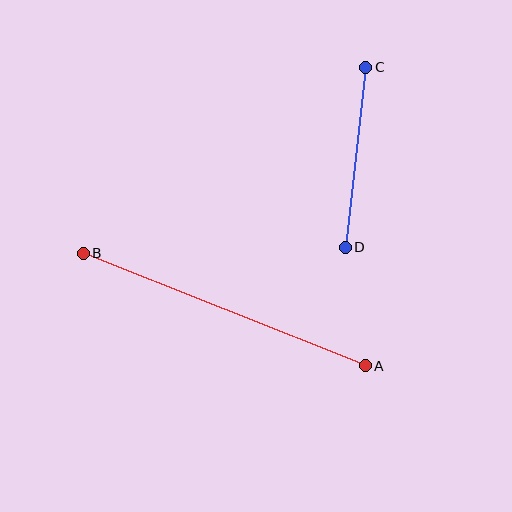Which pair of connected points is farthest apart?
Points A and B are farthest apart.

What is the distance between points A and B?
The distance is approximately 304 pixels.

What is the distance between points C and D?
The distance is approximately 181 pixels.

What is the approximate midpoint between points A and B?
The midpoint is at approximately (224, 309) pixels.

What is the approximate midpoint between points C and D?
The midpoint is at approximately (355, 157) pixels.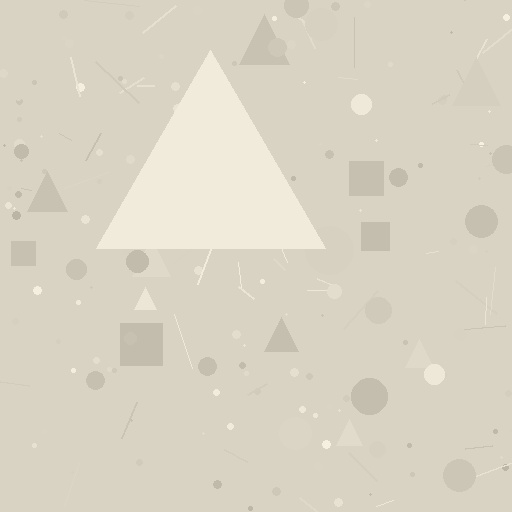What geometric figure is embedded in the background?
A triangle is embedded in the background.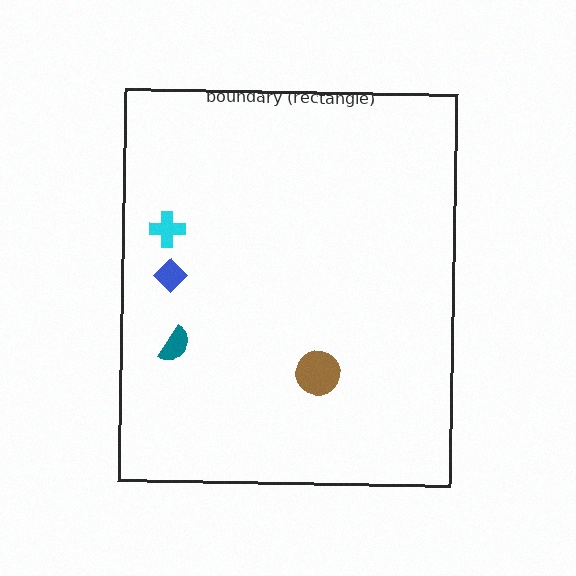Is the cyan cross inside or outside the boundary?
Inside.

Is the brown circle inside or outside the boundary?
Inside.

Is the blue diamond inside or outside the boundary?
Inside.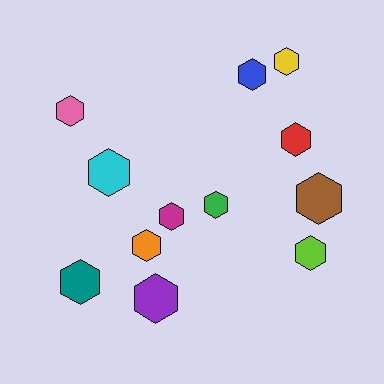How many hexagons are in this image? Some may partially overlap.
There are 12 hexagons.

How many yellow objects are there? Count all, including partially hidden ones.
There is 1 yellow object.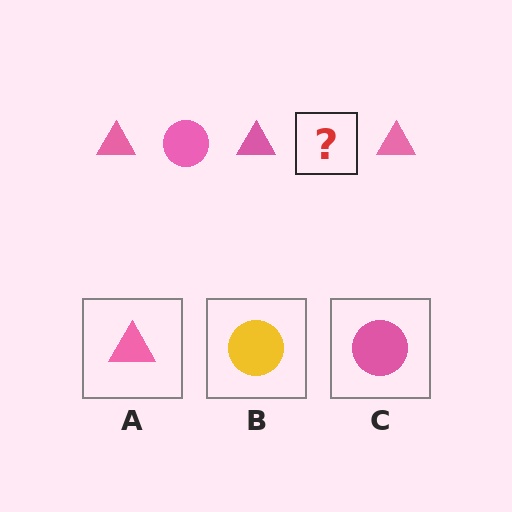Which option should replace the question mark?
Option C.